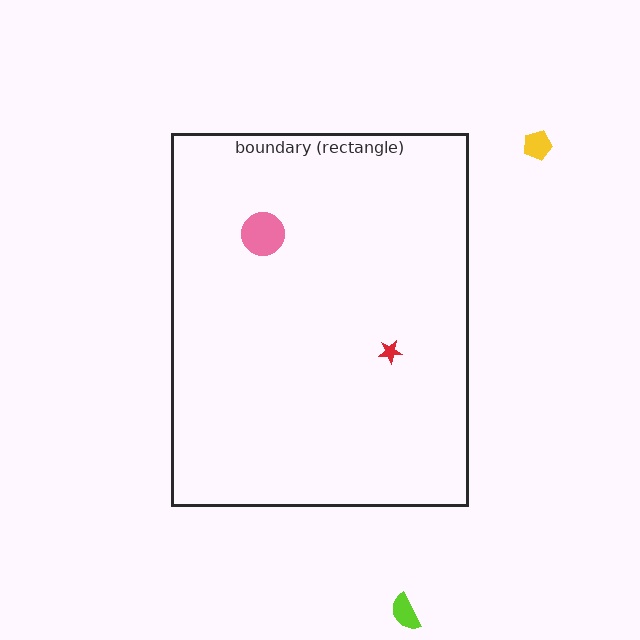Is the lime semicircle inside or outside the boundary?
Outside.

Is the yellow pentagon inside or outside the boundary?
Outside.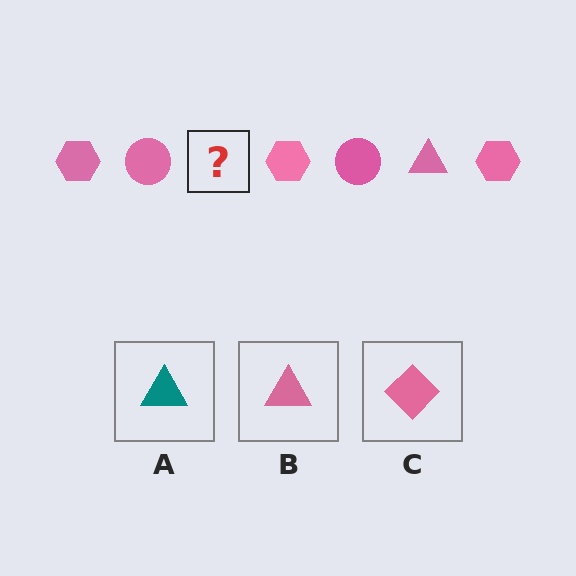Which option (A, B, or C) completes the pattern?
B.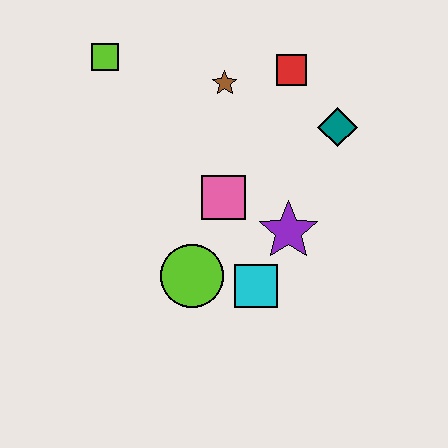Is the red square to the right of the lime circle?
Yes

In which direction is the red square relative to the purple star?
The red square is above the purple star.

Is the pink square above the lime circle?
Yes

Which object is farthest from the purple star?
The lime square is farthest from the purple star.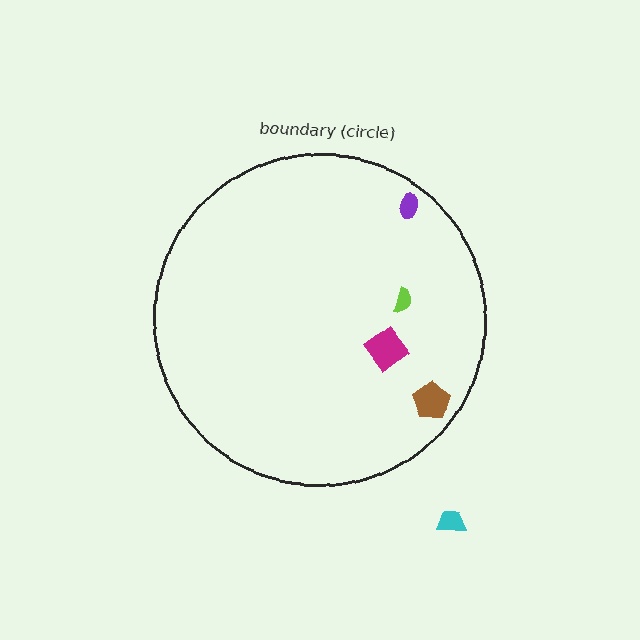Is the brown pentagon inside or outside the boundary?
Inside.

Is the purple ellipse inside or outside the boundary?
Inside.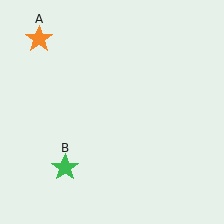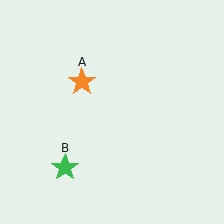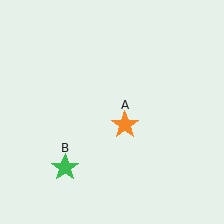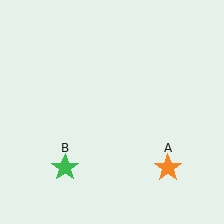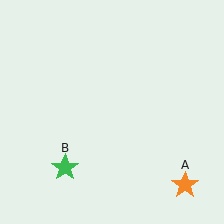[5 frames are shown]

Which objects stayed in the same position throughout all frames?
Green star (object B) remained stationary.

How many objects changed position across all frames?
1 object changed position: orange star (object A).